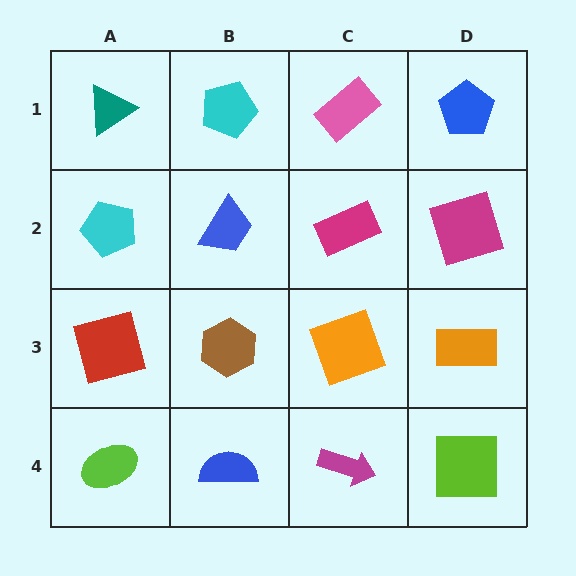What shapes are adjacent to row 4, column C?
An orange square (row 3, column C), a blue semicircle (row 4, column B), a lime square (row 4, column D).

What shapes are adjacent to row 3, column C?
A magenta rectangle (row 2, column C), a magenta arrow (row 4, column C), a brown hexagon (row 3, column B), an orange rectangle (row 3, column D).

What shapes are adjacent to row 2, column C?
A pink rectangle (row 1, column C), an orange square (row 3, column C), a blue trapezoid (row 2, column B), a magenta square (row 2, column D).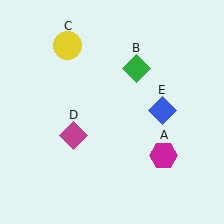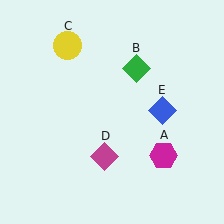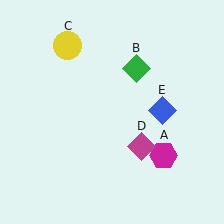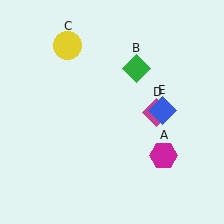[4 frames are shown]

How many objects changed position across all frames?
1 object changed position: magenta diamond (object D).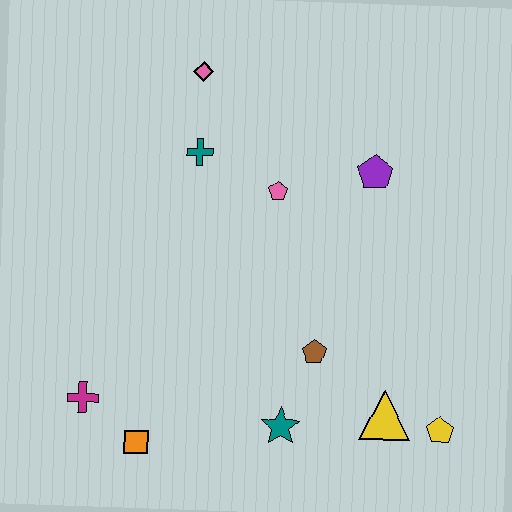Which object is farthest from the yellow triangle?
The pink diamond is farthest from the yellow triangle.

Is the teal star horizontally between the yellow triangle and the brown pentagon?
No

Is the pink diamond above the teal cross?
Yes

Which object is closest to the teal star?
The brown pentagon is closest to the teal star.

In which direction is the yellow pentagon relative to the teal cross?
The yellow pentagon is below the teal cross.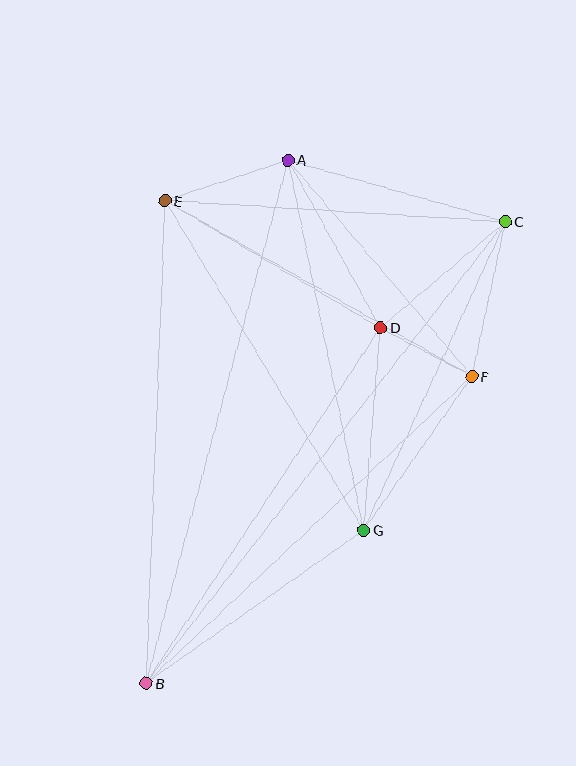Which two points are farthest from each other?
Points B and C are farthest from each other.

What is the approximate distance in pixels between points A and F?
The distance between A and F is approximately 284 pixels.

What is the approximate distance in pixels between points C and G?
The distance between C and G is approximately 340 pixels.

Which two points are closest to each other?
Points D and F are closest to each other.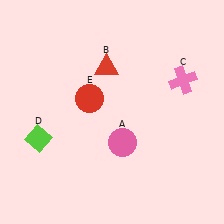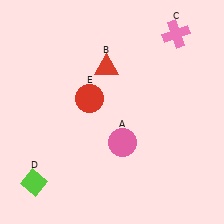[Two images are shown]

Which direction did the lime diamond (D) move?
The lime diamond (D) moved down.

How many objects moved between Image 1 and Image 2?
2 objects moved between the two images.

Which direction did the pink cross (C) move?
The pink cross (C) moved up.